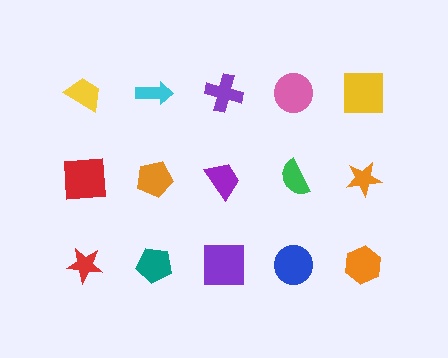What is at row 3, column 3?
A purple square.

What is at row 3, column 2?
A teal pentagon.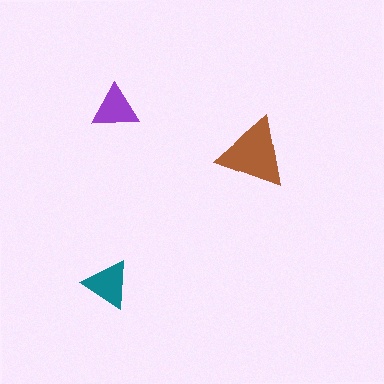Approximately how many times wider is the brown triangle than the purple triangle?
About 1.5 times wider.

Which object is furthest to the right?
The brown triangle is rightmost.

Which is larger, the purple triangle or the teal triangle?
The teal one.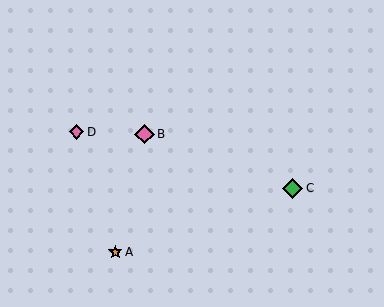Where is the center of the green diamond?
The center of the green diamond is at (293, 188).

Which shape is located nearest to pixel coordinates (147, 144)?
The pink diamond (labeled B) at (144, 134) is nearest to that location.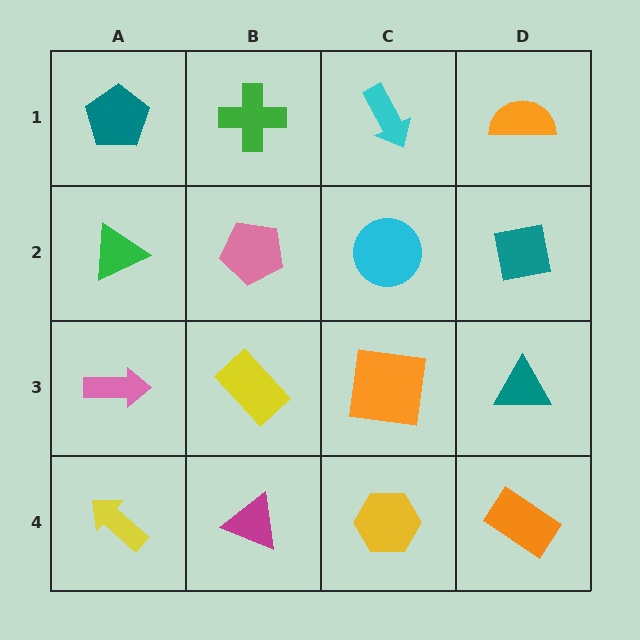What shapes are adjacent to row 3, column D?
A teal square (row 2, column D), an orange rectangle (row 4, column D), an orange square (row 3, column C).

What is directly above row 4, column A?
A pink arrow.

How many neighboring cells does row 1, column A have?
2.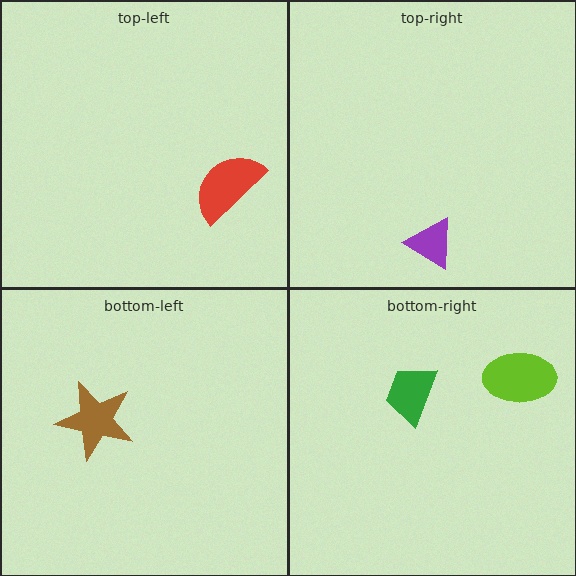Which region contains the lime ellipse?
The bottom-right region.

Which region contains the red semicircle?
The top-left region.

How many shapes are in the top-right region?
1.